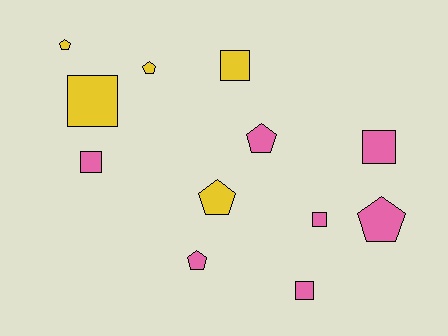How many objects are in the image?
There are 12 objects.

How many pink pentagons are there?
There are 3 pink pentagons.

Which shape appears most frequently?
Pentagon, with 6 objects.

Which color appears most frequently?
Pink, with 7 objects.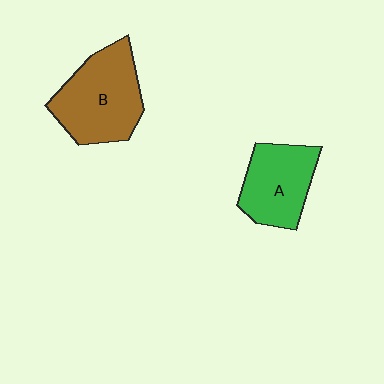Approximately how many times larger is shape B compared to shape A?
Approximately 1.3 times.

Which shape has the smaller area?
Shape A (green).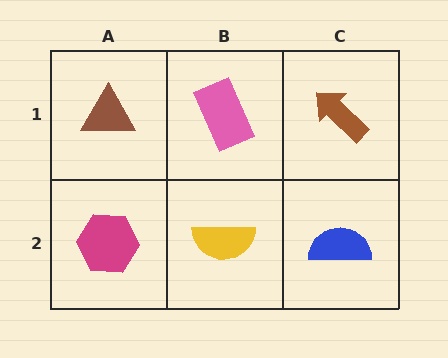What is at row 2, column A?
A magenta hexagon.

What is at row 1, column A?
A brown triangle.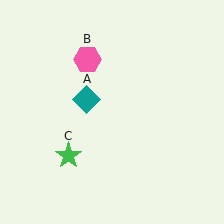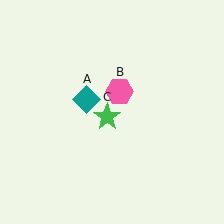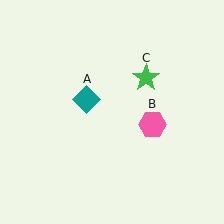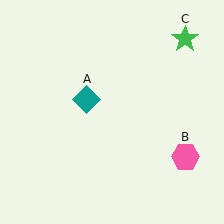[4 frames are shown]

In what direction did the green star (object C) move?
The green star (object C) moved up and to the right.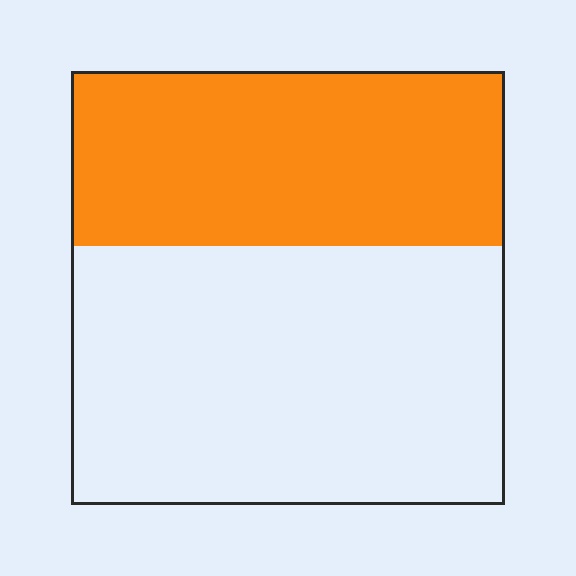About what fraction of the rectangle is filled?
About two fifths (2/5).